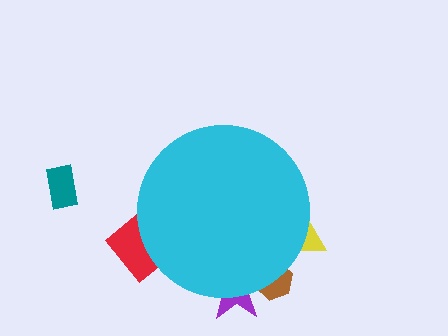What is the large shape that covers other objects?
A cyan circle.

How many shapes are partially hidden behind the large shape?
4 shapes are partially hidden.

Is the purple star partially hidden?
Yes, the purple star is partially hidden behind the cyan circle.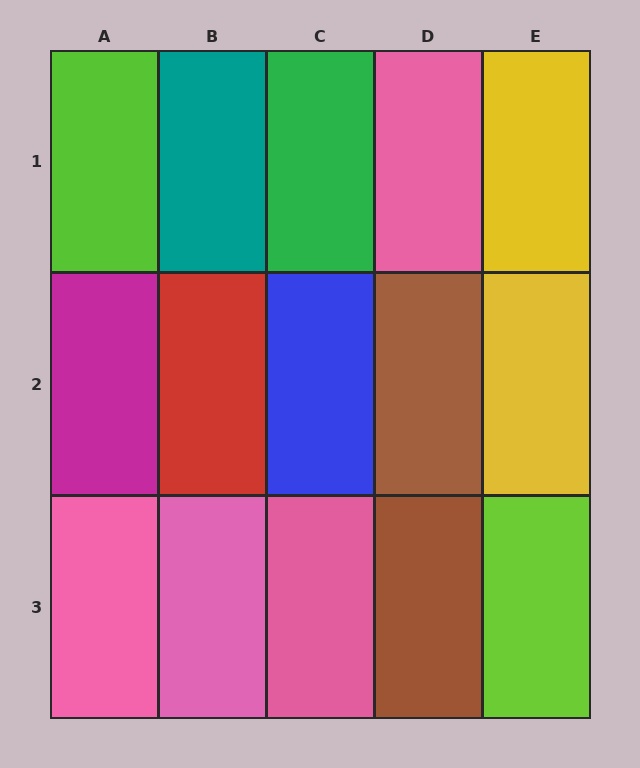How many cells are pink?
4 cells are pink.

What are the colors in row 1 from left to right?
Lime, teal, green, pink, yellow.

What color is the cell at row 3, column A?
Pink.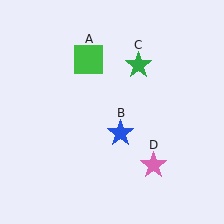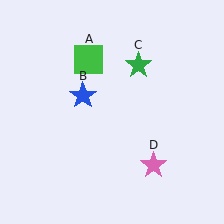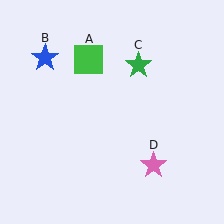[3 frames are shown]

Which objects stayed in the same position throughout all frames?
Green square (object A) and green star (object C) and pink star (object D) remained stationary.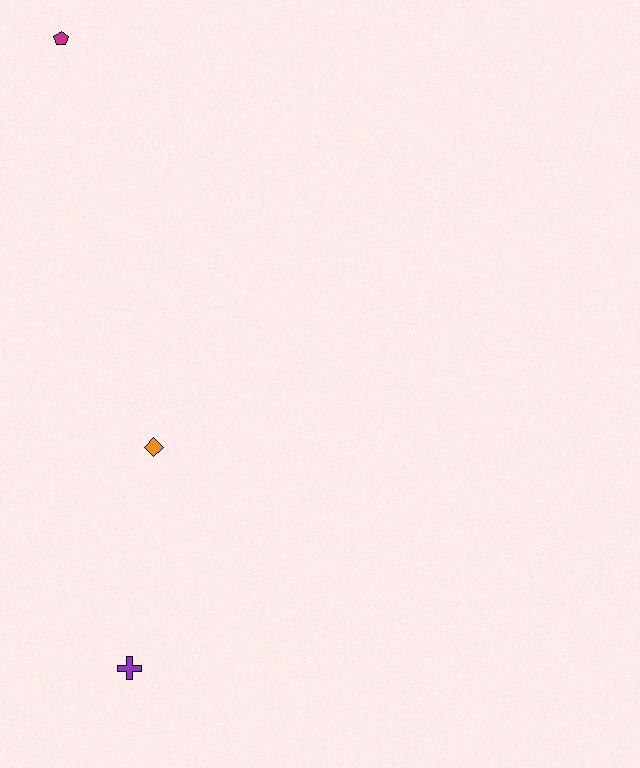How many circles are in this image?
There are no circles.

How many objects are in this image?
There are 3 objects.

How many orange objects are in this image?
There is 1 orange object.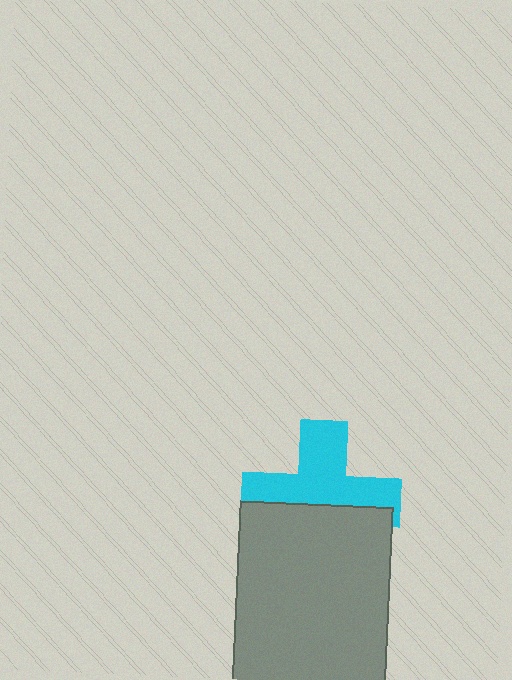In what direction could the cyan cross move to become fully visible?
The cyan cross could move up. That would shift it out from behind the gray rectangle entirely.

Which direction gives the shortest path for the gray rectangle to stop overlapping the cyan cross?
Moving down gives the shortest separation.